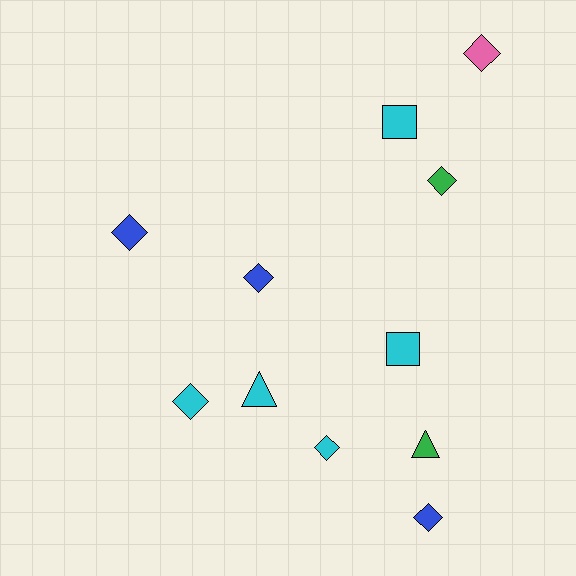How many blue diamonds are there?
There are 3 blue diamonds.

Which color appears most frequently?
Cyan, with 5 objects.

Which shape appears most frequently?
Diamond, with 7 objects.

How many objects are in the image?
There are 11 objects.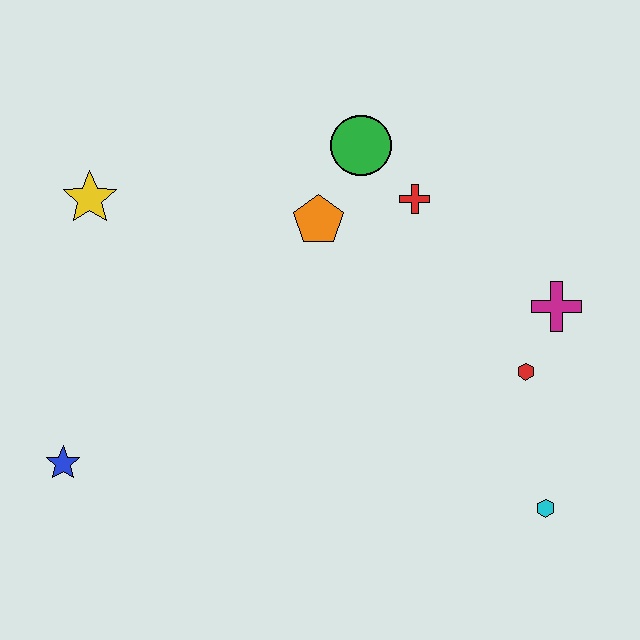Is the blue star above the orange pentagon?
No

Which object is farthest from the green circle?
The blue star is farthest from the green circle.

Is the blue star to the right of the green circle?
No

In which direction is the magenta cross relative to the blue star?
The magenta cross is to the right of the blue star.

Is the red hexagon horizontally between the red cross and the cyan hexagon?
Yes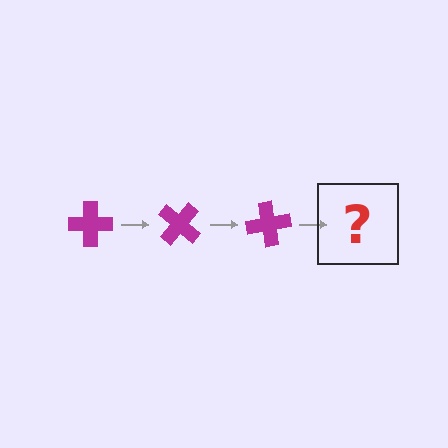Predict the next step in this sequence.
The next step is a magenta cross rotated 120 degrees.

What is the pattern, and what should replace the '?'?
The pattern is that the cross rotates 40 degrees each step. The '?' should be a magenta cross rotated 120 degrees.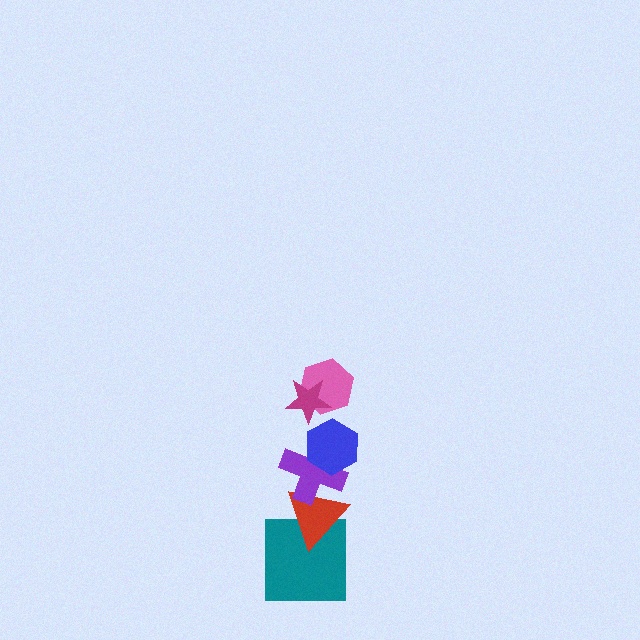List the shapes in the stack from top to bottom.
From top to bottom: the magenta star, the pink hexagon, the blue hexagon, the purple cross, the red triangle, the teal square.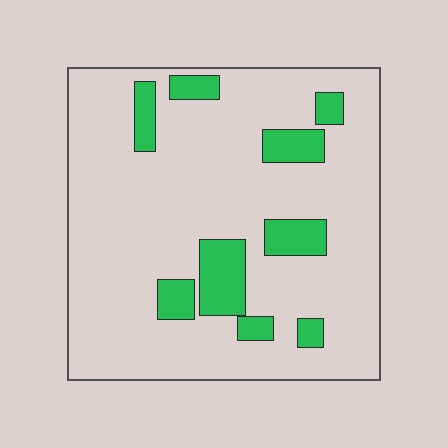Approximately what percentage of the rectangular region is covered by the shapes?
Approximately 15%.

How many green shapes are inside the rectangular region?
9.